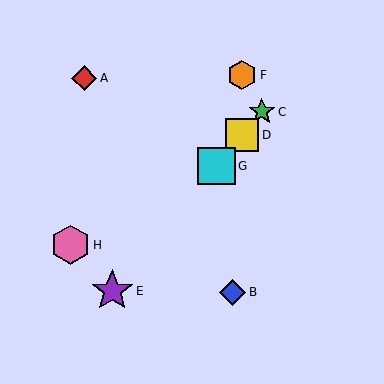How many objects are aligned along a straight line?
4 objects (C, D, E, G) are aligned along a straight line.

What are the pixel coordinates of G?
Object G is at (217, 166).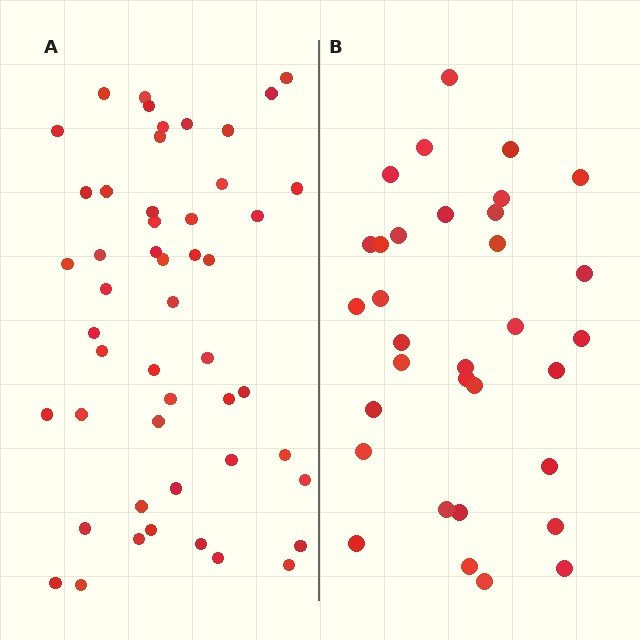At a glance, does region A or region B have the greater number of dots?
Region A (the left region) has more dots.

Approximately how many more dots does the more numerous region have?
Region A has approximately 15 more dots than region B.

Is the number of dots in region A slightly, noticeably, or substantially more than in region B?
Region A has substantially more. The ratio is roughly 1.5 to 1.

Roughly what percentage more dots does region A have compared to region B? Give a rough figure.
About 50% more.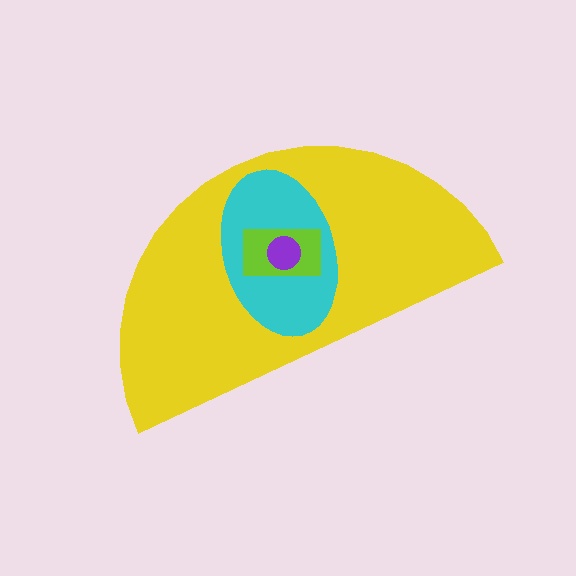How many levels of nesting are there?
4.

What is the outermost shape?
The yellow semicircle.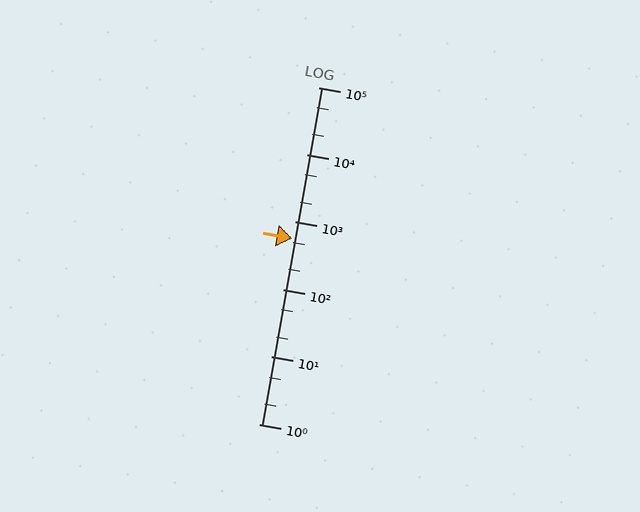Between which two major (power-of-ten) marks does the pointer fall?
The pointer is between 100 and 1000.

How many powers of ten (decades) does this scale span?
The scale spans 5 decades, from 1 to 100000.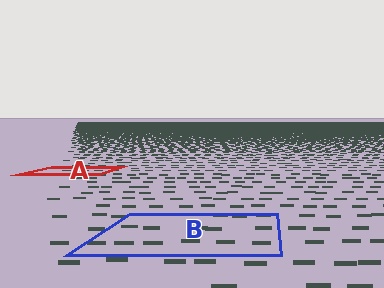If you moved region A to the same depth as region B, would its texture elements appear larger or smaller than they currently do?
They would appear larger. At a closer depth, the same texture elements are projected at a bigger on-screen size.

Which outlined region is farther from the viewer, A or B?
Region A is farther from the viewer — the texture elements inside it appear smaller and more densely packed.